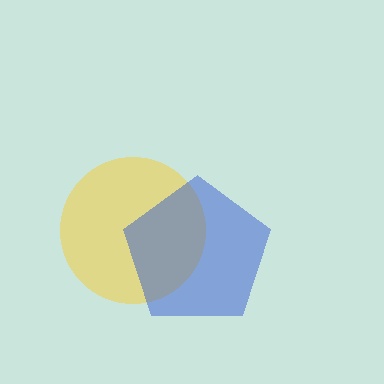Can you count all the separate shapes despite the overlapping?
Yes, there are 2 separate shapes.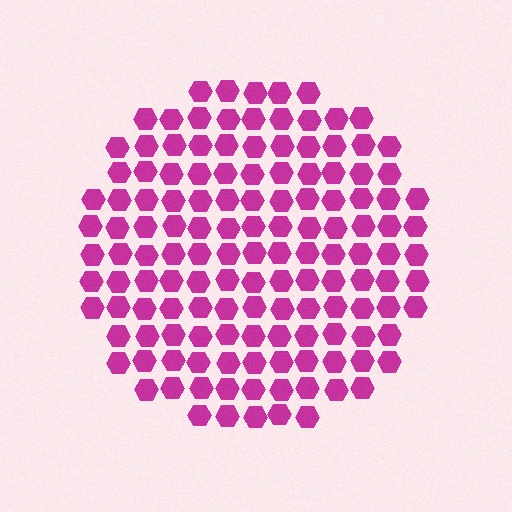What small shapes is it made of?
It is made of small hexagons.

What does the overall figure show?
The overall figure shows a circle.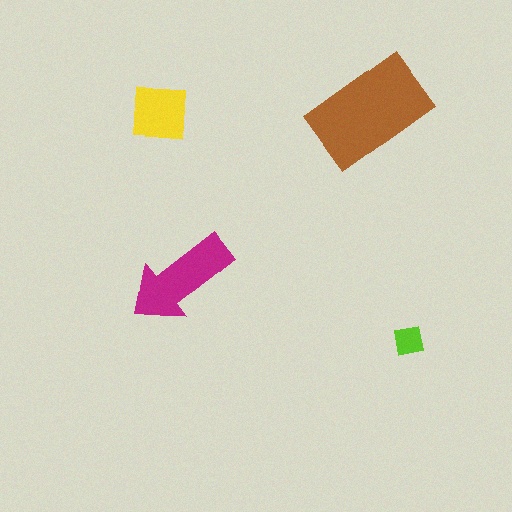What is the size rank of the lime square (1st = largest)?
4th.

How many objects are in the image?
There are 4 objects in the image.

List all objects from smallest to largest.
The lime square, the yellow square, the magenta arrow, the brown rectangle.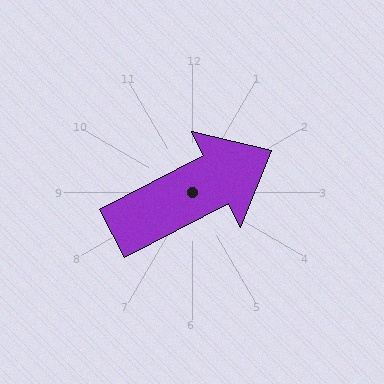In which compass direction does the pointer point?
Northeast.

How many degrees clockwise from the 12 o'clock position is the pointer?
Approximately 63 degrees.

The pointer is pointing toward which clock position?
Roughly 2 o'clock.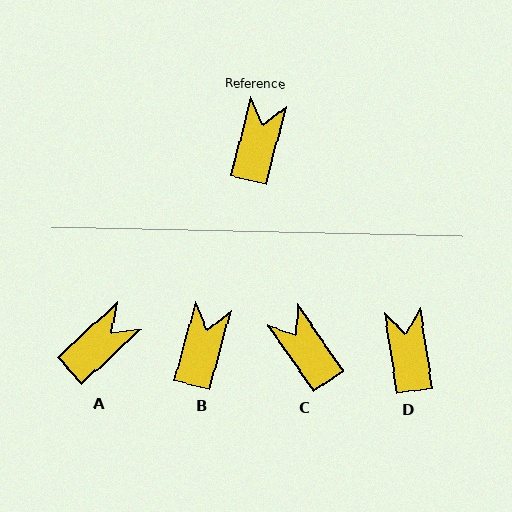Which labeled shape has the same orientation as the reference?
B.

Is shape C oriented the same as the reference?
No, it is off by about 49 degrees.